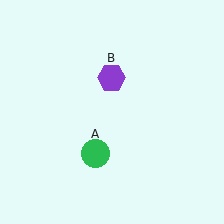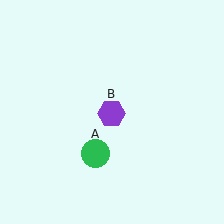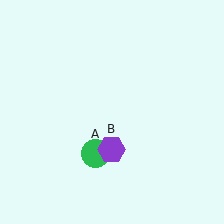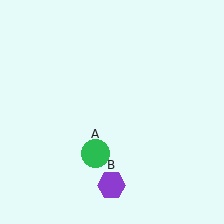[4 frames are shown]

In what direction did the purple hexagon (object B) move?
The purple hexagon (object B) moved down.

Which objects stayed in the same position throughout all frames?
Green circle (object A) remained stationary.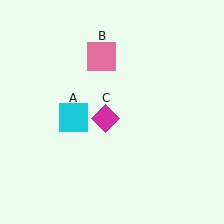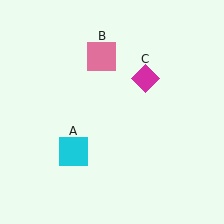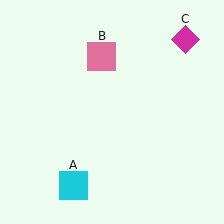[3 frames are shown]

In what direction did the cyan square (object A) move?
The cyan square (object A) moved down.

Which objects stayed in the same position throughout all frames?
Pink square (object B) remained stationary.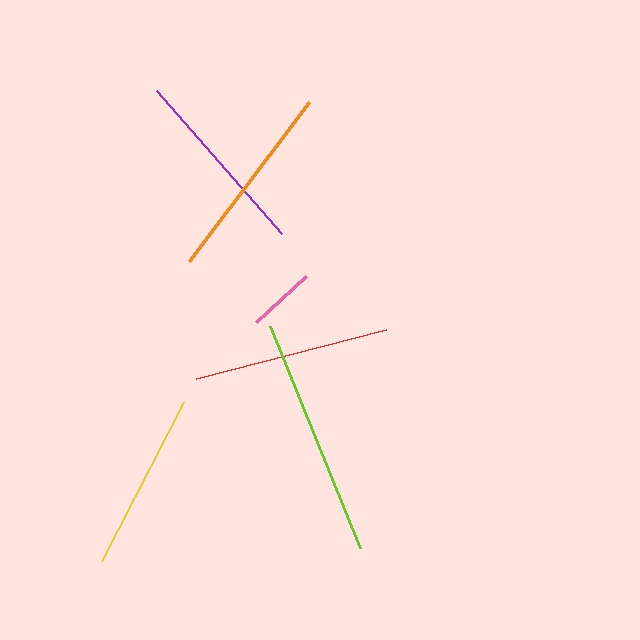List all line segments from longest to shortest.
From longest to shortest: lime, orange, red, purple, yellow, pink.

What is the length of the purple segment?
The purple segment is approximately 191 pixels long.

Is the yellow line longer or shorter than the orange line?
The orange line is longer than the yellow line.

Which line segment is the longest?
The lime line is the longest at approximately 239 pixels.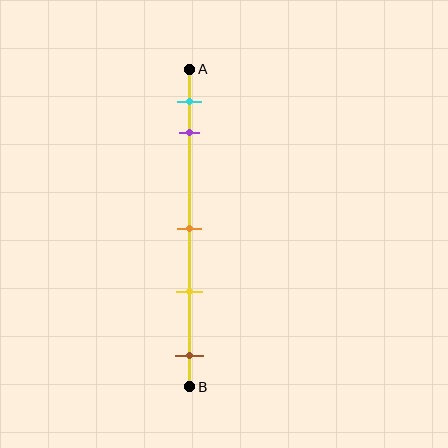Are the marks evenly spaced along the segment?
No, the marks are not evenly spaced.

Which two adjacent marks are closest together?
The cyan and purple marks are the closest adjacent pair.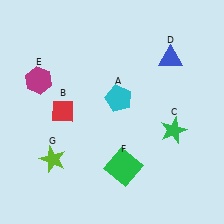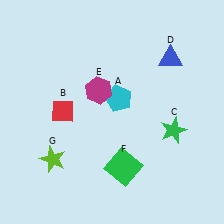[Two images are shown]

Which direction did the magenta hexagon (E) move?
The magenta hexagon (E) moved right.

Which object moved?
The magenta hexagon (E) moved right.